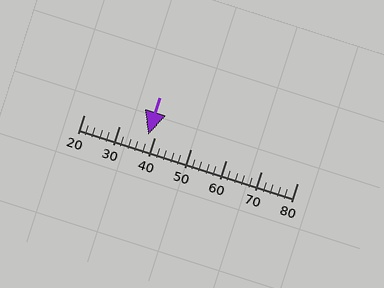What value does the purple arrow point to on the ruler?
The purple arrow points to approximately 38.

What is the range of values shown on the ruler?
The ruler shows values from 20 to 80.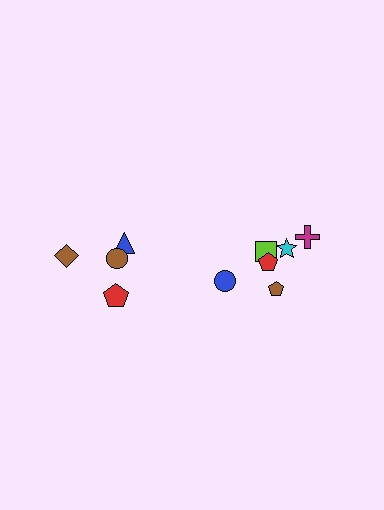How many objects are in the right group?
There are 6 objects.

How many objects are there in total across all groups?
There are 10 objects.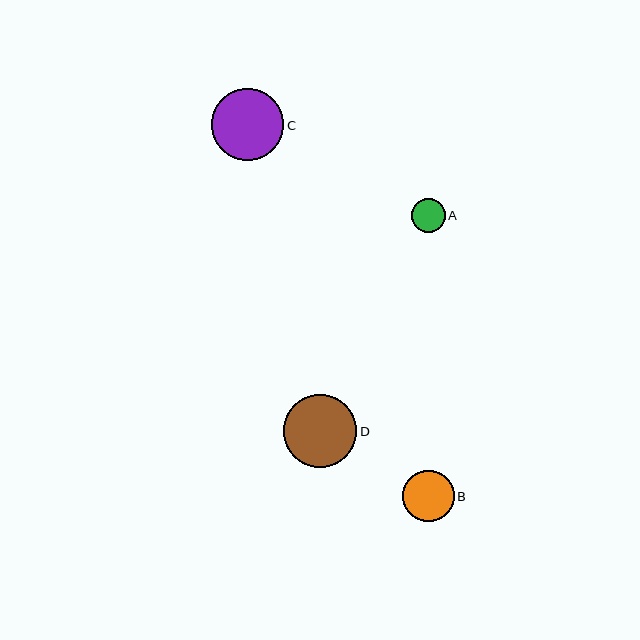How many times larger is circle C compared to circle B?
Circle C is approximately 1.4 times the size of circle B.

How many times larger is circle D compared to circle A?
Circle D is approximately 2.1 times the size of circle A.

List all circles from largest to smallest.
From largest to smallest: D, C, B, A.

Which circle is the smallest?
Circle A is the smallest with a size of approximately 34 pixels.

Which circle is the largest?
Circle D is the largest with a size of approximately 73 pixels.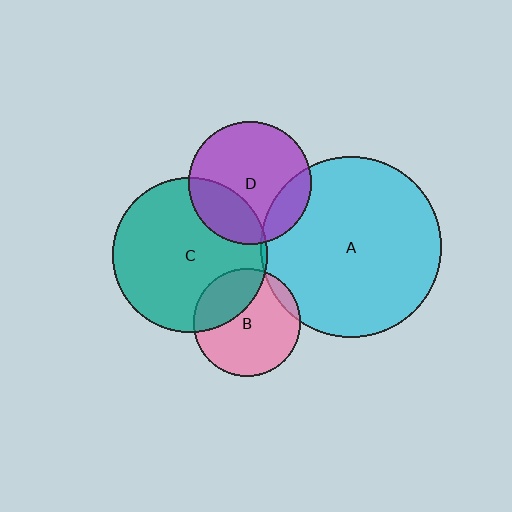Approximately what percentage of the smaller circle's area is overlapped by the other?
Approximately 30%.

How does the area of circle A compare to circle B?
Approximately 2.8 times.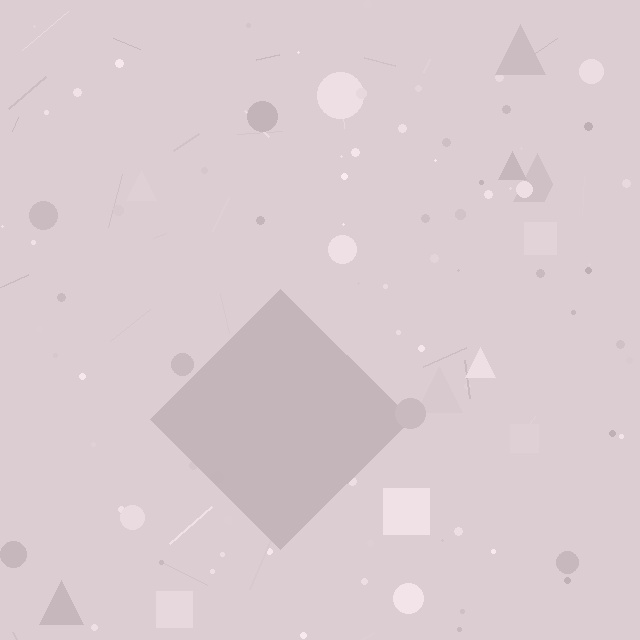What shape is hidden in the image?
A diamond is hidden in the image.